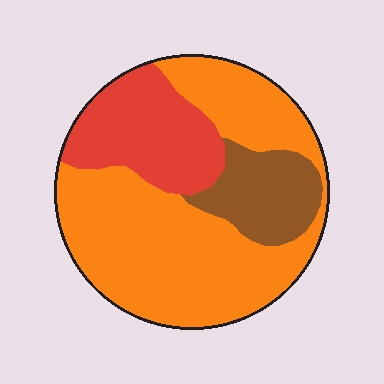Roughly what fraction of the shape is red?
Red takes up between a sixth and a third of the shape.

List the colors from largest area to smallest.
From largest to smallest: orange, red, brown.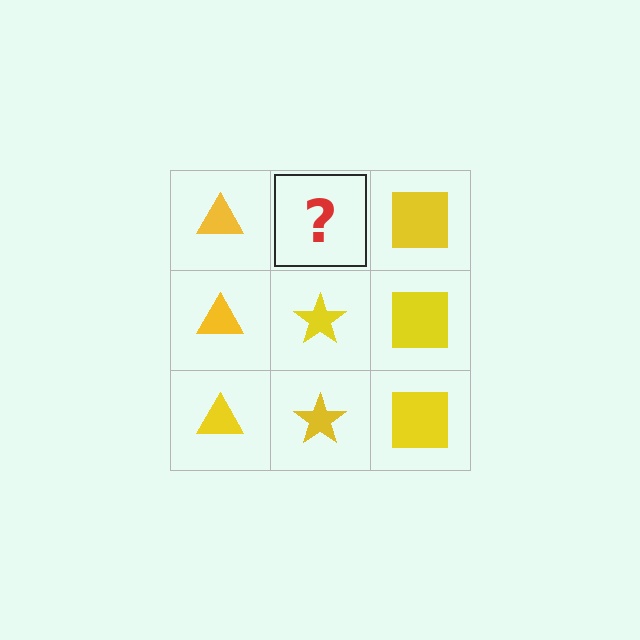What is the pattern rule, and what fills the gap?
The rule is that each column has a consistent shape. The gap should be filled with a yellow star.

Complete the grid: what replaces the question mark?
The question mark should be replaced with a yellow star.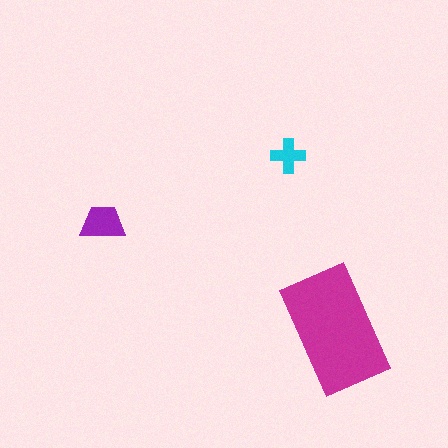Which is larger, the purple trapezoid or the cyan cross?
The purple trapezoid.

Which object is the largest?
The magenta rectangle.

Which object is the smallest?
The cyan cross.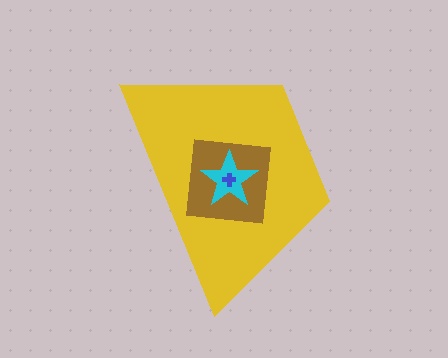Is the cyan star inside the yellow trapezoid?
Yes.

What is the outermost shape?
The yellow trapezoid.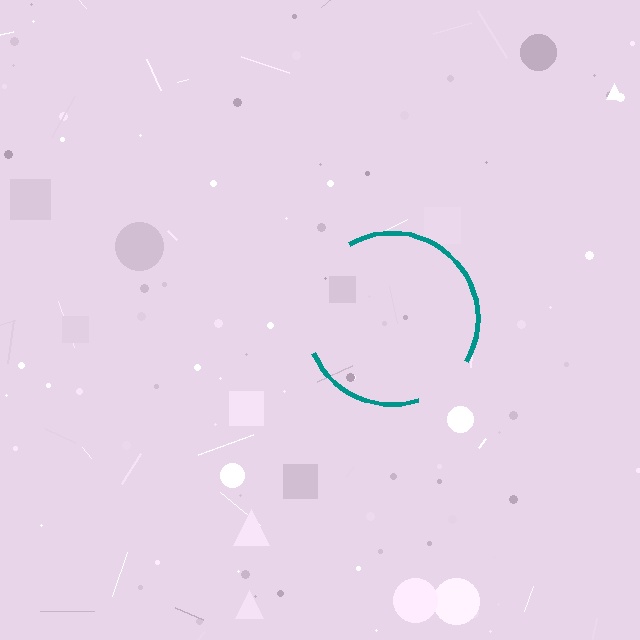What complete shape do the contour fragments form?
The contour fragments form a circle.